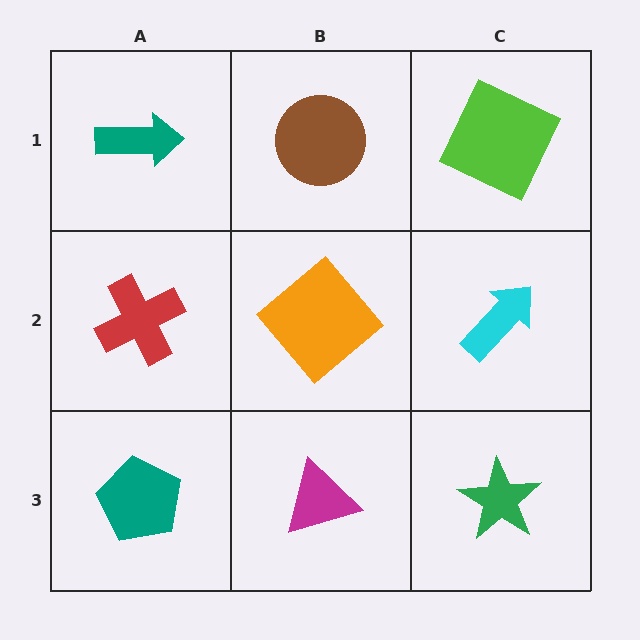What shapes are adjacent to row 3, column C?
A cyan arrow (row 2, column C), a magenta triangle (row 3, column B).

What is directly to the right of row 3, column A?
A magenta triangle.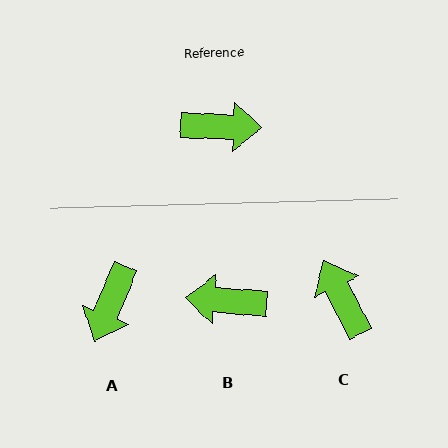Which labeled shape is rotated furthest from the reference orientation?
B, about 177 degrees away.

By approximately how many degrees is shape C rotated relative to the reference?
Approximately 118 degrees counter-clockwise.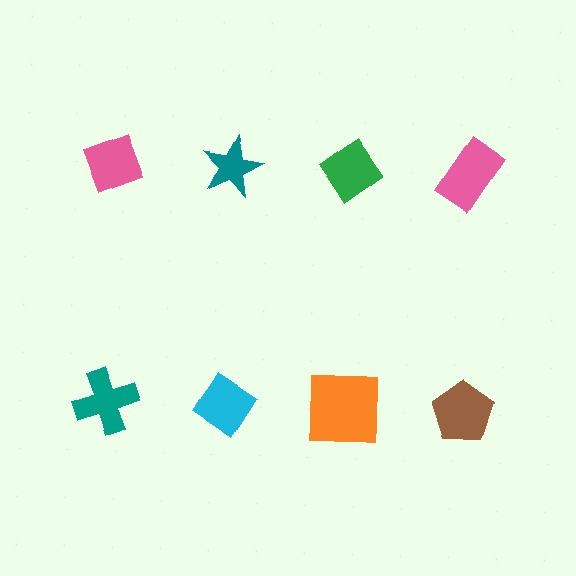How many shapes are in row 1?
4 shapes.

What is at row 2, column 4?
A brown pentagon.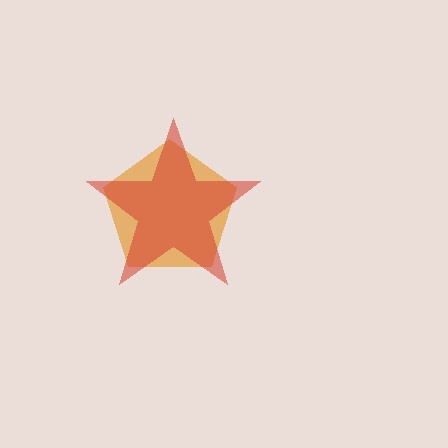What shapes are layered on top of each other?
The layered shapes are: an orange pentagon, a red star.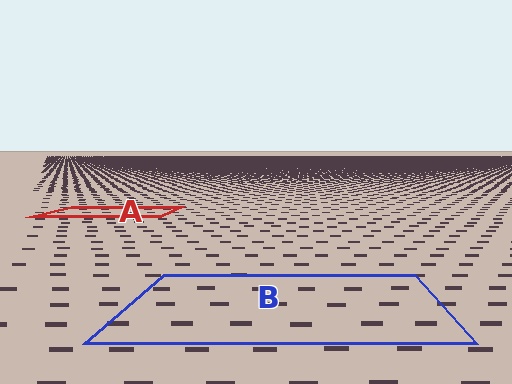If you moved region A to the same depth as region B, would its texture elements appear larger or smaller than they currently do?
They would appear larger. At a closer depth, the same texture elements are projected at a bigger on-screen size.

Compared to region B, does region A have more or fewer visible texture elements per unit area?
Region A has more texture elements per unit area — they are packed more densely because it is farther away.